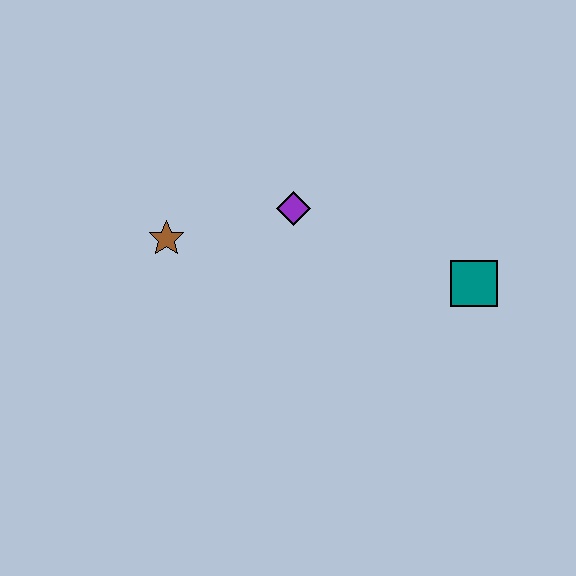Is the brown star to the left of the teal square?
Yes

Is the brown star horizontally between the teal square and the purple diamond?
No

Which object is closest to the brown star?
The purple diamond is closest to the brown star.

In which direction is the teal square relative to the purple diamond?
The teal square is to the right of the purple diamond.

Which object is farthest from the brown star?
The teal square is farthest from the brown star.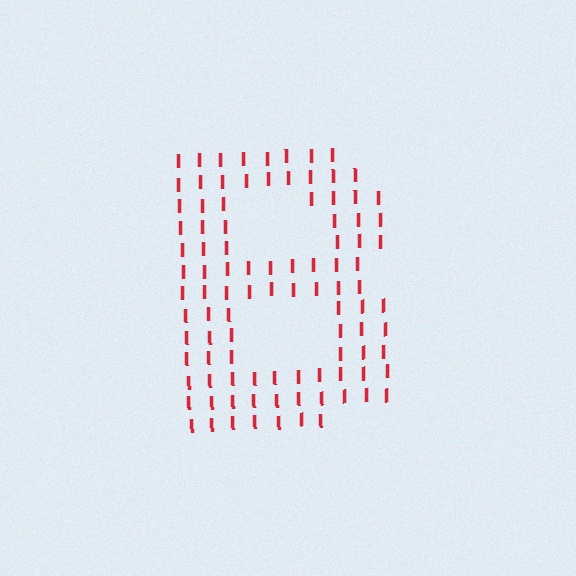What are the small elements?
The small elements are letter I's.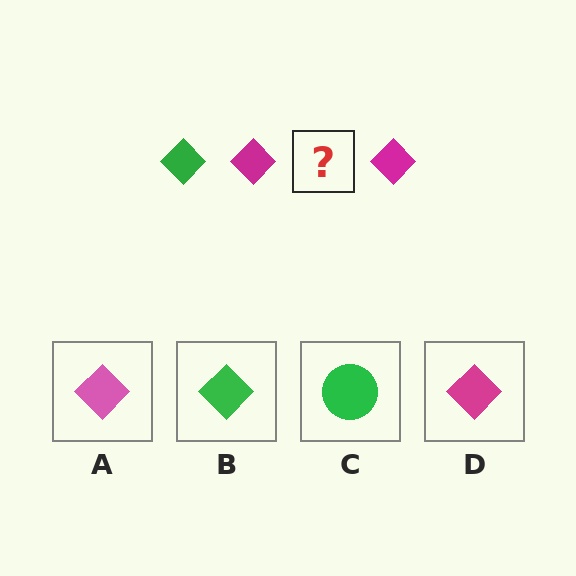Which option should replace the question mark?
Option B.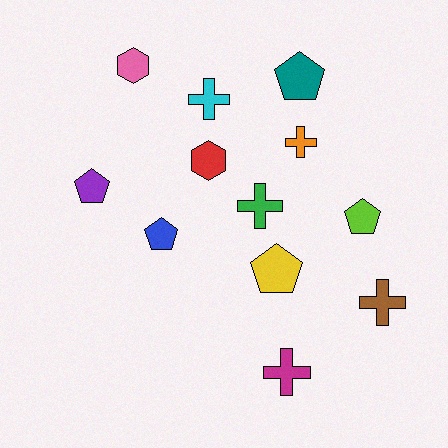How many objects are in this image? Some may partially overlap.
There are 12 objects.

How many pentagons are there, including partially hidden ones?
There are 5 pentagons.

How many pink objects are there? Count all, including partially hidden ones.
There is 1 pink object.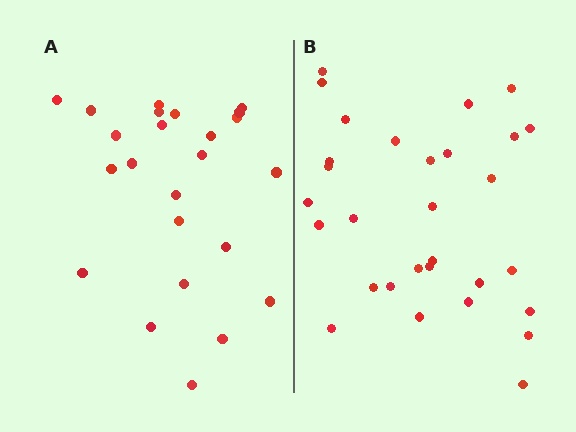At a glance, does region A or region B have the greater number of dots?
Region B (the right region) has more dots.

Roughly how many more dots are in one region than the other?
Region B has about 6 more dots than region A.